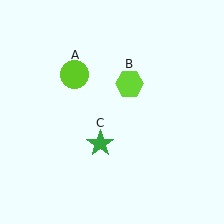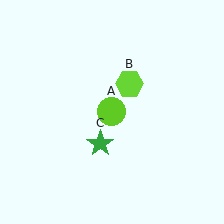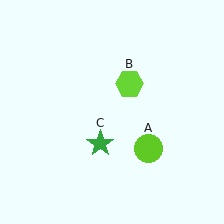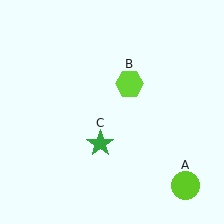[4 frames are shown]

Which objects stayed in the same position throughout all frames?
Lime hexagon (object B) and green star (object C) remained stationary.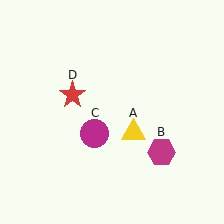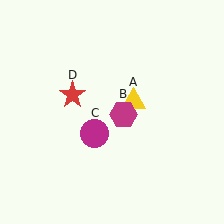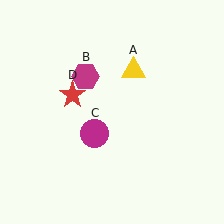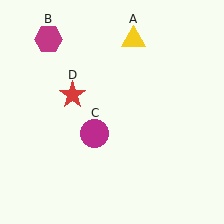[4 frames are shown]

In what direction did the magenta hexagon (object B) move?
The magenta hexagon (object B) moved up and to the left.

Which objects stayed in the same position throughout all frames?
Magenta circle (object C) and red star (object D) remained stationary.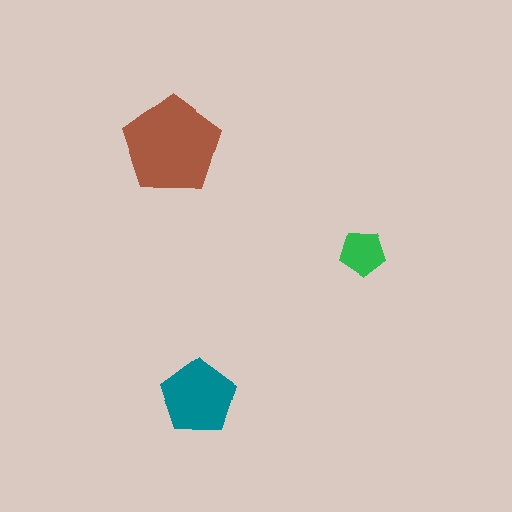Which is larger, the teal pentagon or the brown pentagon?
The brown one.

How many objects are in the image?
There are 3 objects in the image.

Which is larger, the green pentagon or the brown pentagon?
The brown one.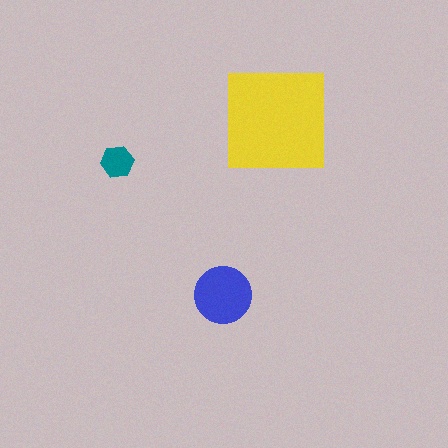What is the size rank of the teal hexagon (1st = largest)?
3rd.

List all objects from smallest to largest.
The teal hexagon, the blue circle, the yellow square.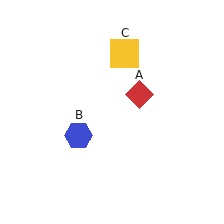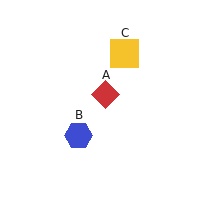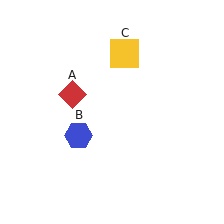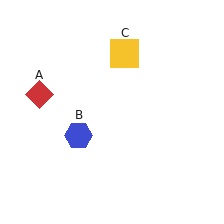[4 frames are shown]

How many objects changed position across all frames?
1 object changed position: red diamond (object A).